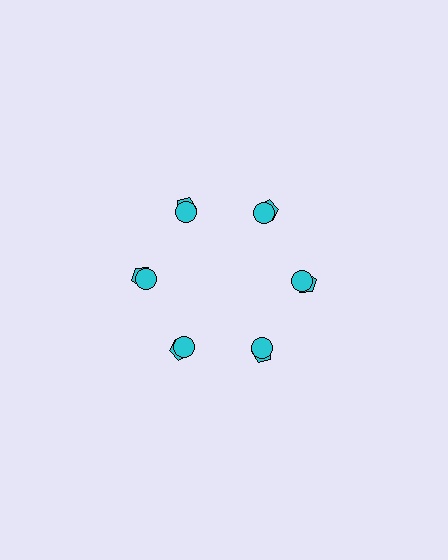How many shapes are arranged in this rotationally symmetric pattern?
There are 12 shapes, arranged in 6 groups of 2.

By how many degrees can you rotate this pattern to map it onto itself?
The pattern maps onto itself every 60 degrees of rotation.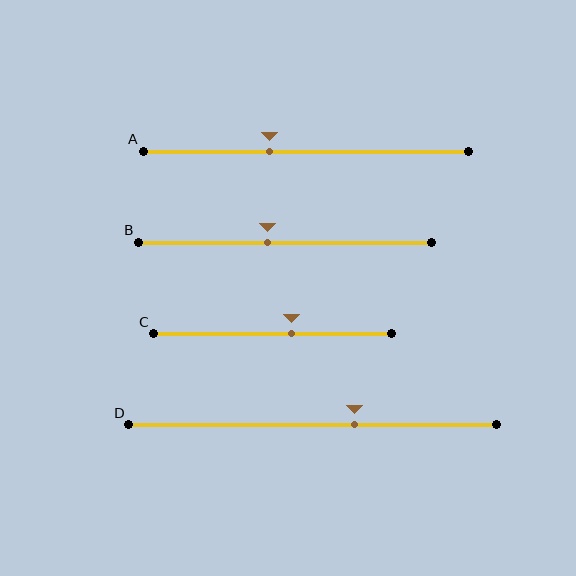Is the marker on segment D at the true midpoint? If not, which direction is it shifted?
No, the marker on segment D is shifted to the right by about 12% of the segment length.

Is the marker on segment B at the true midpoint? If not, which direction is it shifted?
No, the marker on segment B is shifted to the left by about 6% of the segment length.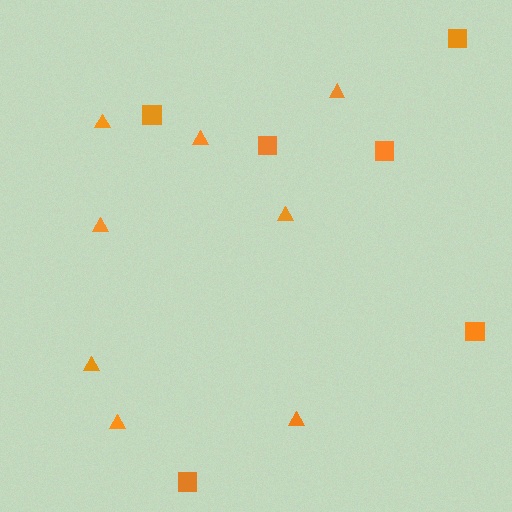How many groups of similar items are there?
There are 2 groups: one group of triangles (8) and one group of squares (6).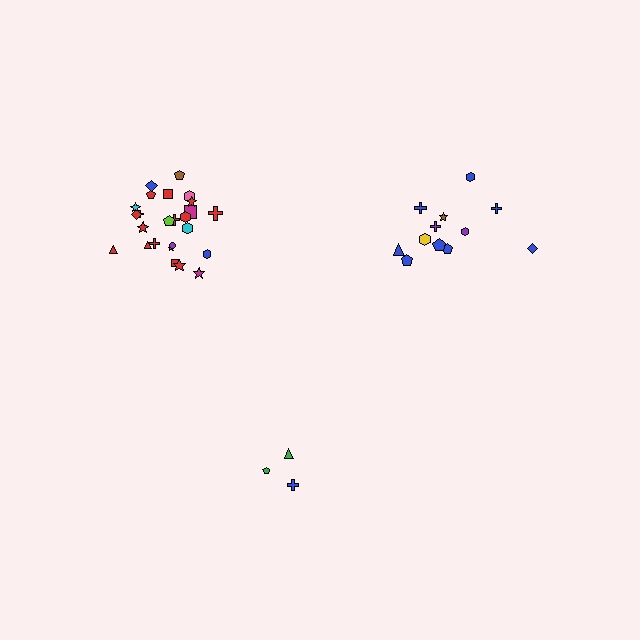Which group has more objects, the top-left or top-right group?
The top-left group.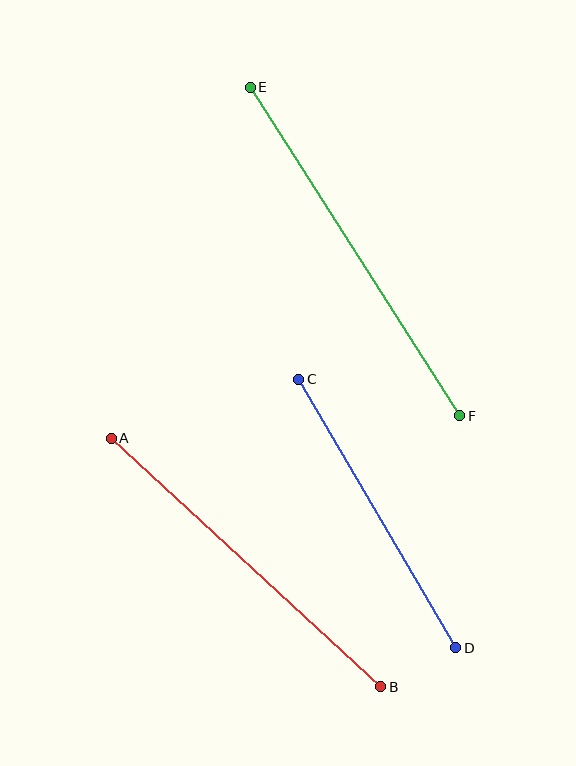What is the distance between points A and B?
The distance is approximately 367 pixels.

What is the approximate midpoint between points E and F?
The midpoint is at approximately (355, 252) pixels.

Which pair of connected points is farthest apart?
Points E and F are farthest apart.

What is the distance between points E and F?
The distance is approximately 390 pixels.